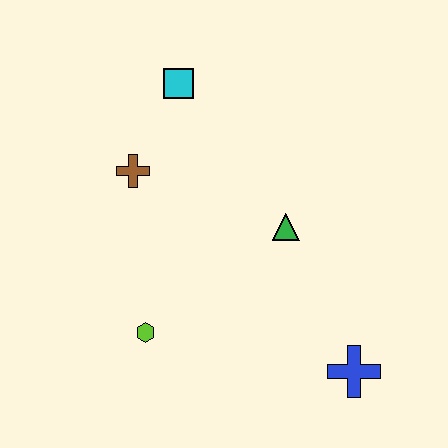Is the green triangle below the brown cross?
Yes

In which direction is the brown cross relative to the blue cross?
The brown cross is to the left of the blue cross.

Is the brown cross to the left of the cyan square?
Yes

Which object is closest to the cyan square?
The brown cross is closest to the cyan square.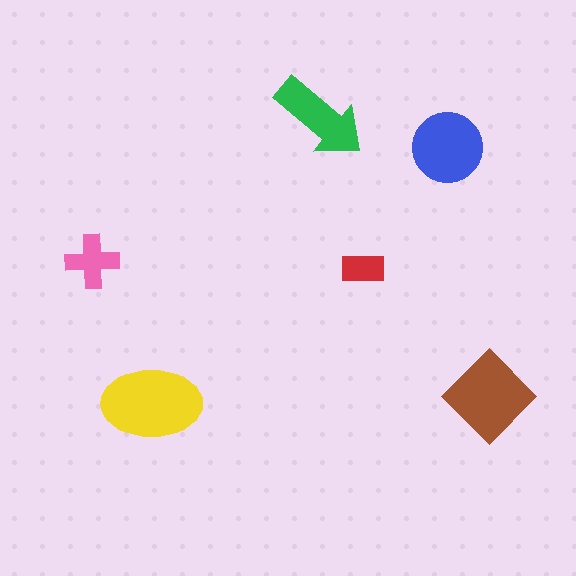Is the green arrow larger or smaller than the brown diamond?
Smaller.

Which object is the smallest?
The red rectangle.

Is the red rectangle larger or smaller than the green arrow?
Smaller.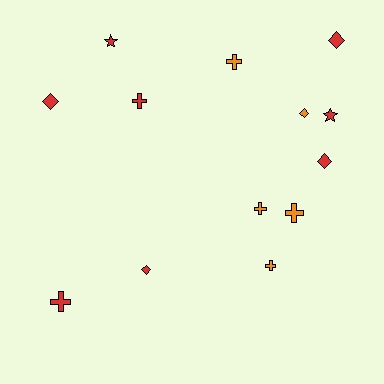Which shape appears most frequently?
Cross, with 6 objects.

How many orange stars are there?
There are no orange stars.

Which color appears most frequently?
Red, with 8 objects.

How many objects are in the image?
There are 13 objects.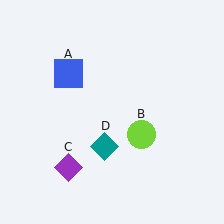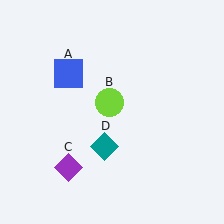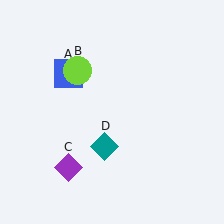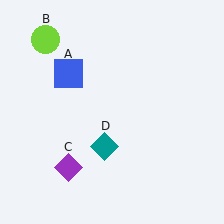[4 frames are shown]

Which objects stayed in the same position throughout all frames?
Blue square (object A) and purple diamond (object C) and teal diamond (object D) remained stationary.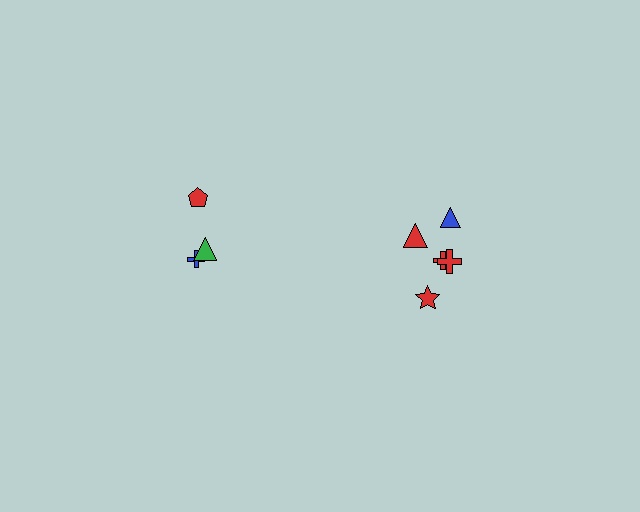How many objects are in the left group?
There are 3 objects.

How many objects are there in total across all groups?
There are 8 objects.